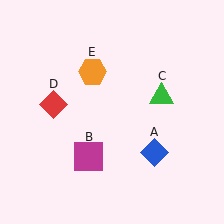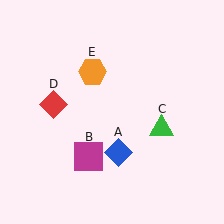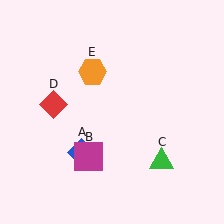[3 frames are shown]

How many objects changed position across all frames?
2 objects changed position: blue diamond (object A), green triangle (object C).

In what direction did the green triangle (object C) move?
The green triangle (object C) moved down.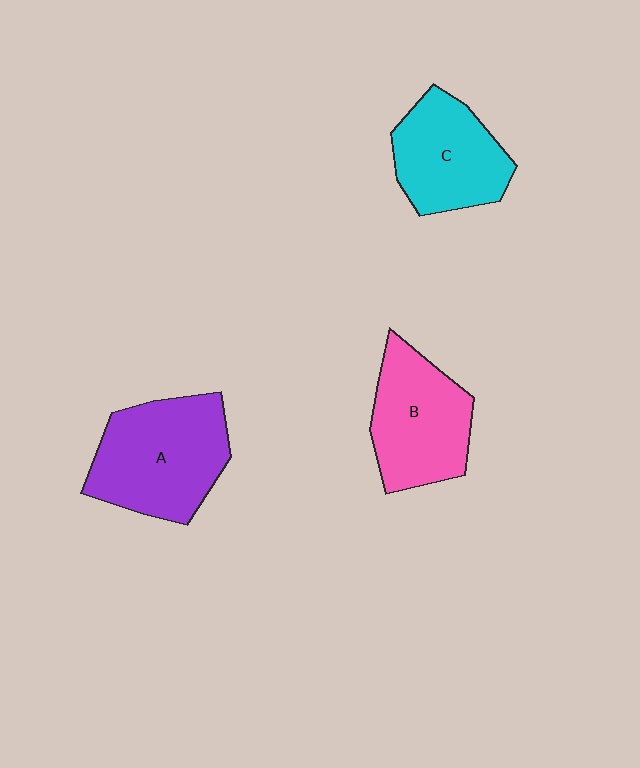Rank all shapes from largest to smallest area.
From largest to smallest: A (purple), B (pink), C (cyan).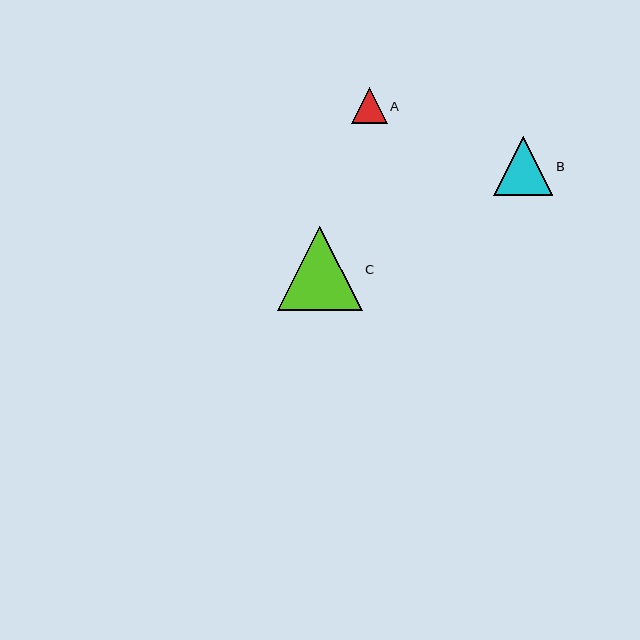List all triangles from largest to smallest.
From largest to smallest: C, B, A.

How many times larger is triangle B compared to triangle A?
Triangle B is approximately 1.6 times the size of triangle A.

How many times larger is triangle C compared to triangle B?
Triangle C is approximately 1.4 times the size of triangle B.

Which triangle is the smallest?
Triangle A is the smallest with a size of approximately 36 pixels.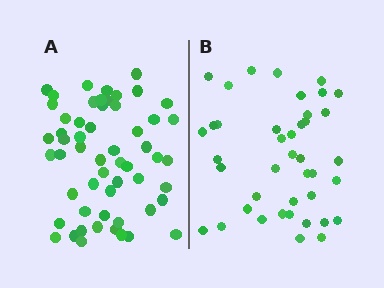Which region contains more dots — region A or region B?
Region A (the left region) has more dots.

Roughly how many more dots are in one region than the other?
Region A has approximately 15 more dots than region B.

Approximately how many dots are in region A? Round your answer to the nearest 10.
About 60 dots. (The exact count is 56, which rounds to 60.)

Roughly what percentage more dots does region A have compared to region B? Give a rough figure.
About 35% more.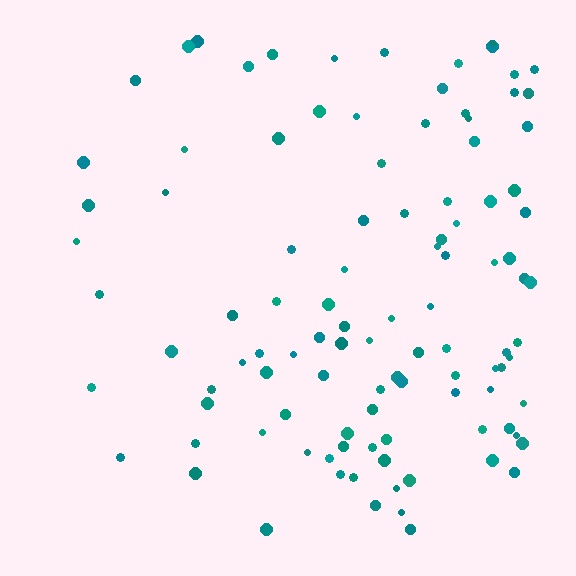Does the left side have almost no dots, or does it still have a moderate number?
Still a moderate number, just noticeably fewer than the right.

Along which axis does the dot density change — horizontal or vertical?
Horizontal.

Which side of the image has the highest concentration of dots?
The right.